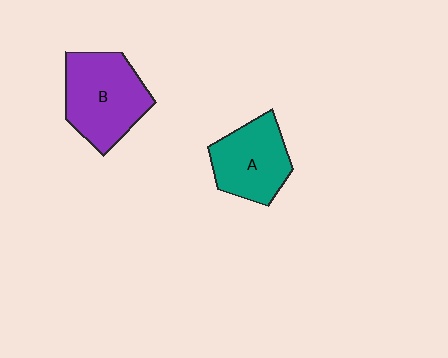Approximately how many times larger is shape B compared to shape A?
Approximately 1.2 times.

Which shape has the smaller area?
Shape A (teal).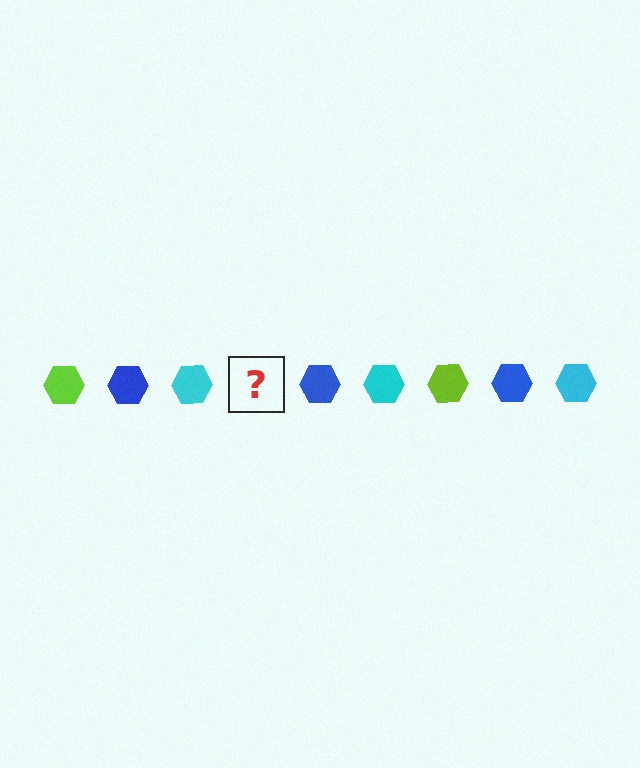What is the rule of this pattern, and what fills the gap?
The rule is that the pattern cycles through lime, blue, cyan hexagons. The gap should be filled with a lime hexagon.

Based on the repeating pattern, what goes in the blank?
The blank should be a lime hexagon.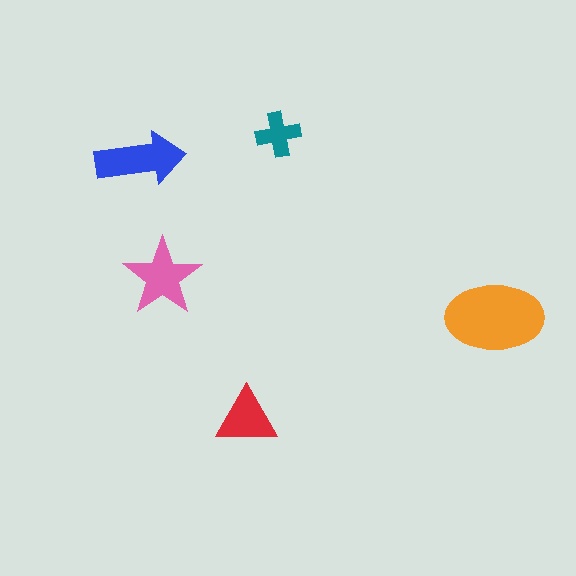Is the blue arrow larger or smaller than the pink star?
Larger.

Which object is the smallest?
The teal cross.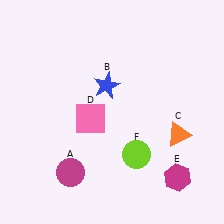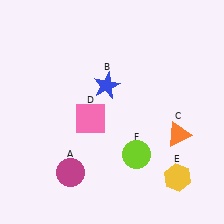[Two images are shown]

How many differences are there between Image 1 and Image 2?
There is 1 difference between the two images.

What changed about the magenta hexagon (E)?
In Image 1, E is magenta. In Image 2, it changed to yellow.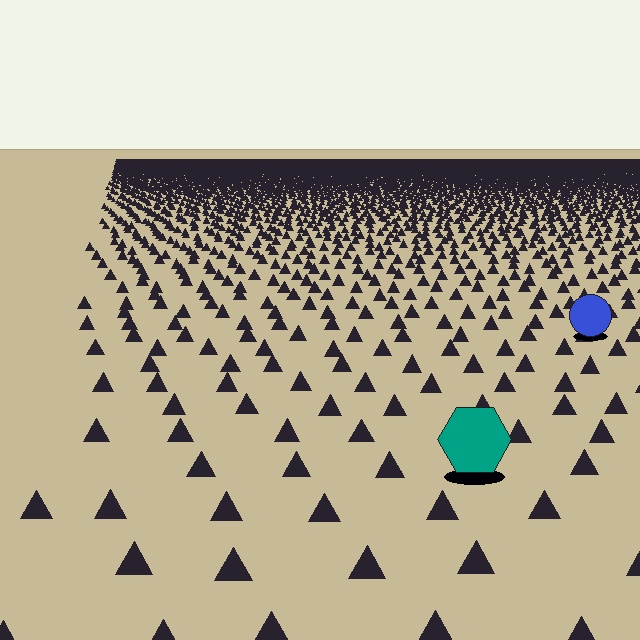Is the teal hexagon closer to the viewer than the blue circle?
Yes. The teal hexagon is closer — you can tell from the texture gradient: the ground texture is coarser near it.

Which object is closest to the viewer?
The teal hexagon is closest. The texture marks near it are larger and more spread out.